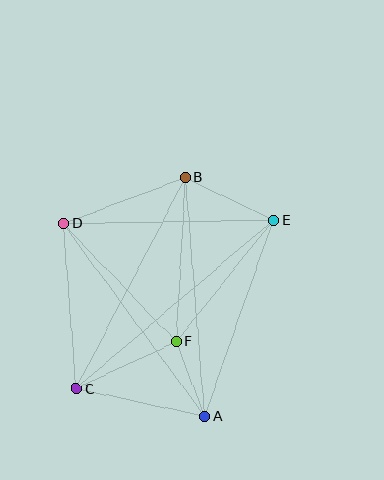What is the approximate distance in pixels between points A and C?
The distance between A and C is approximately 131 pixels.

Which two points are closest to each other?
Points A and F are closest to each other.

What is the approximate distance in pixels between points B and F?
The distance between B and F is approximately 165 pixels.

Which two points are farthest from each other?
Points C and E are farthest from each other.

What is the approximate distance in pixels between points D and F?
The distance between D and F is approximately 163 pixels.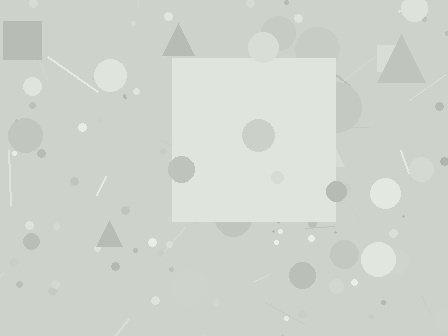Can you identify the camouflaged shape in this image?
The camouflaged shape is a square.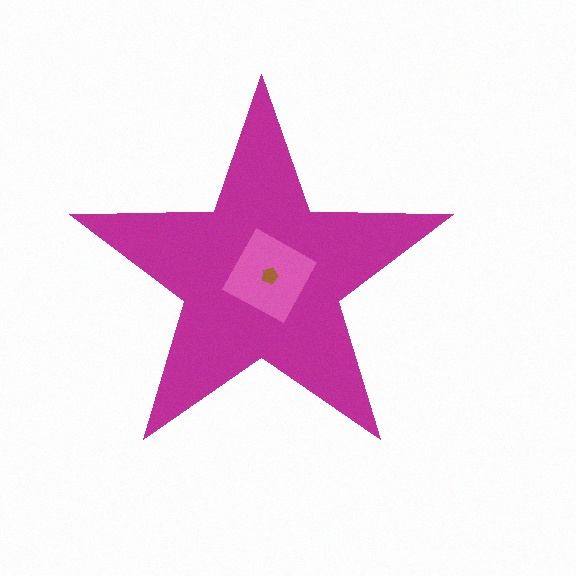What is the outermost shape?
The magenta star.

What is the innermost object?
The brown pentagon.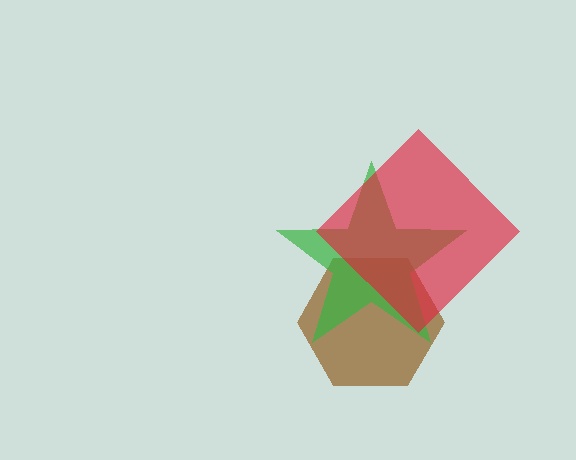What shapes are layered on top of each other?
The layered shapes are: a brown hexagon, a green star, a red diamond.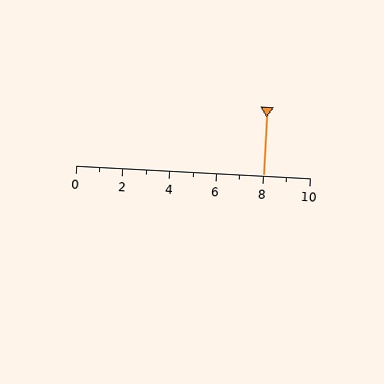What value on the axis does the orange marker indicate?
The marker indicates approximately 8.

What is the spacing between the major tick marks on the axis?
The major ticks are spaced 2 apart.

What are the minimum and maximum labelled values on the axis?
The axis runs from 0 to 10.